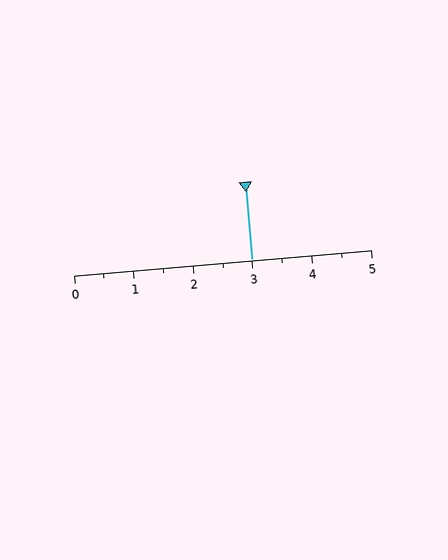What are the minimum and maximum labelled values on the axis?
The axis runs from 0 to 5.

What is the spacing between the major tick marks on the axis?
The major ticks are spaced 1 apart.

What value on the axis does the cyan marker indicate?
The marker indicates approximately 3.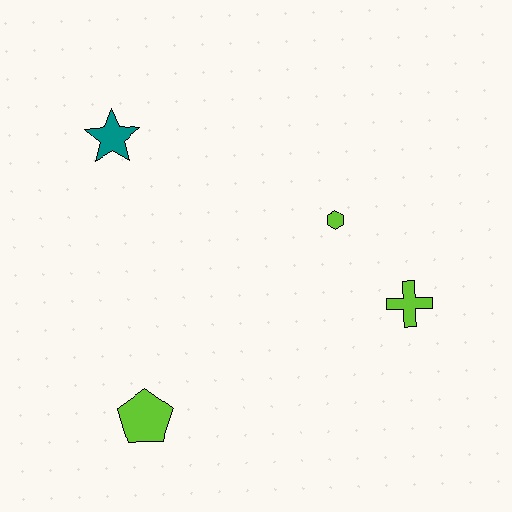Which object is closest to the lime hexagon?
The lime cross is closest to the lime hexagon.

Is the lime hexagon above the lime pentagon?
Yes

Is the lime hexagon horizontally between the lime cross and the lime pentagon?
Yes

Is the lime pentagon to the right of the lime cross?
No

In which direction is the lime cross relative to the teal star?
The lime cross is to the right of the teal star.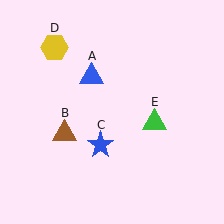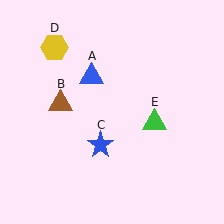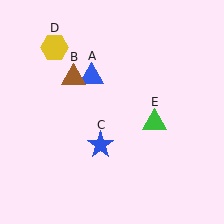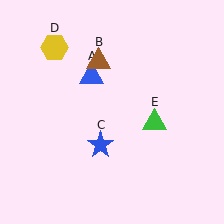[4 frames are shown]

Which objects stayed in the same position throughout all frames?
Blue triangle (object A) and blue star (object C) and yellow hexagon (object D) and green triangle (object E) remained stationary.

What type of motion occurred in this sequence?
The brown triangle (object B) rotated clockwise around the center of the scene.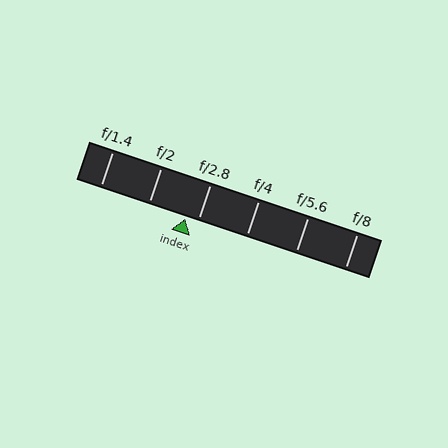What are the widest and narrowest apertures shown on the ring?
The widest aperture shown is f/1.4 and the narrowest is f/8.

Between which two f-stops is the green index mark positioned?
The index mark is between f/2 and f/2.8.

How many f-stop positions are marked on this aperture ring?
There are 6 f-stop positions marked.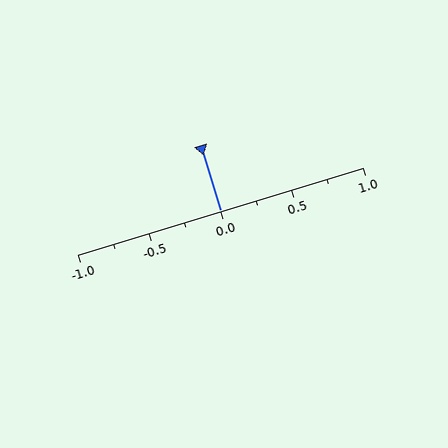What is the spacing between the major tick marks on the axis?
The major ticks are spaced 0.5 apart.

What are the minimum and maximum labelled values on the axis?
The axis runs from -1.0 to 1.0.